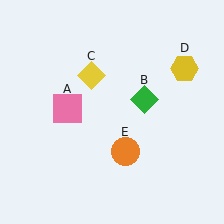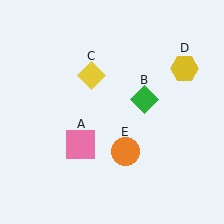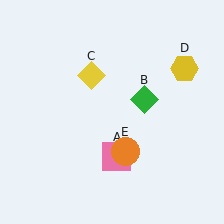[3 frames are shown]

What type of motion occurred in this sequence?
The pink square (object A) rotated counterclockwise around the center of the scene.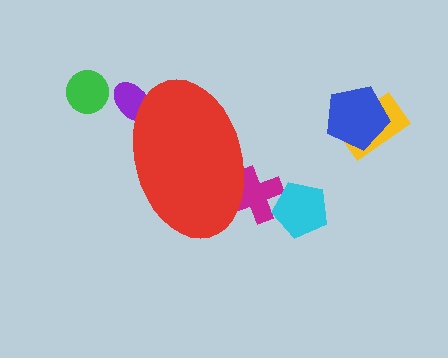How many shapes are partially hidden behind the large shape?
2 shapes are partially hidden.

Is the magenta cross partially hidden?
Yes, the magenta cross is partially hidden behind the red ellipse.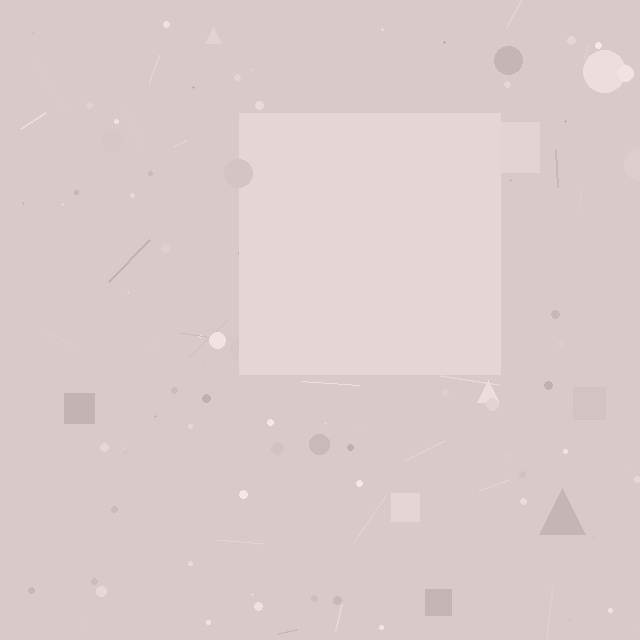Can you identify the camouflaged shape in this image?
The camouflaged shape is a square.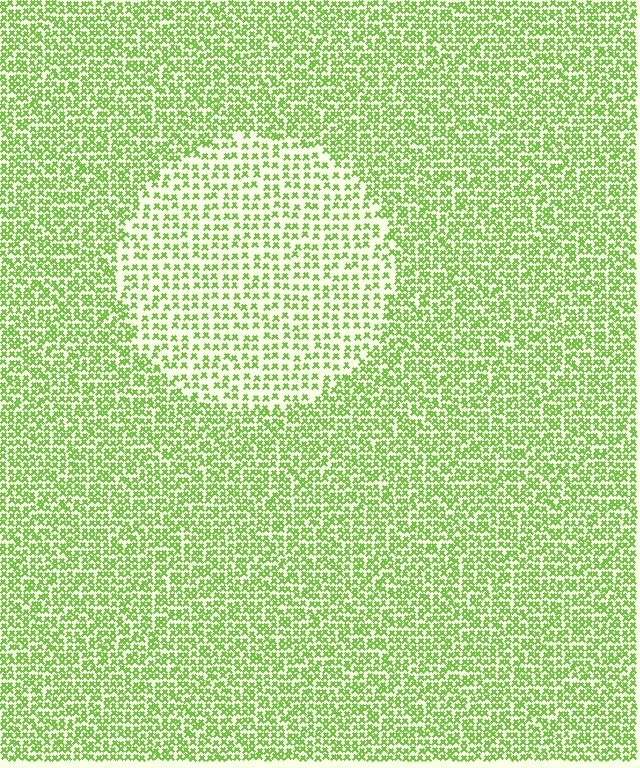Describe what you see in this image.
The image contains small lime elements arranged at two different densities. A circle-shaped region is visible where the elements are less densely packed than the surrounding area.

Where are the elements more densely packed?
The elements are more densely packed outside the circle boundary.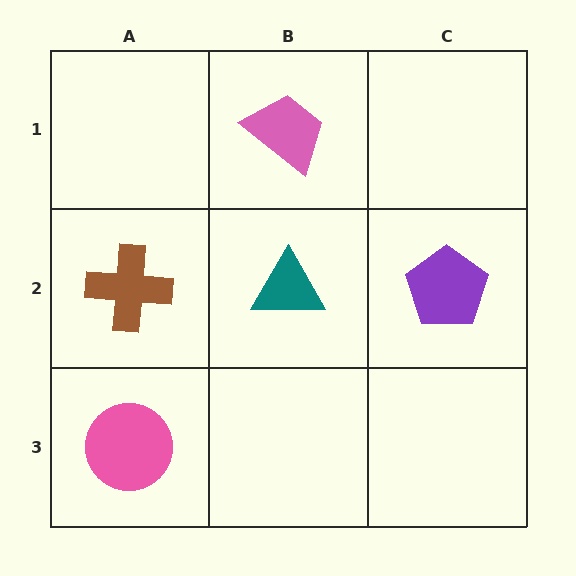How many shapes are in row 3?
1 shape.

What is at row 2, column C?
A purple pentagon.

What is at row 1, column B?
A pink trapezoid.